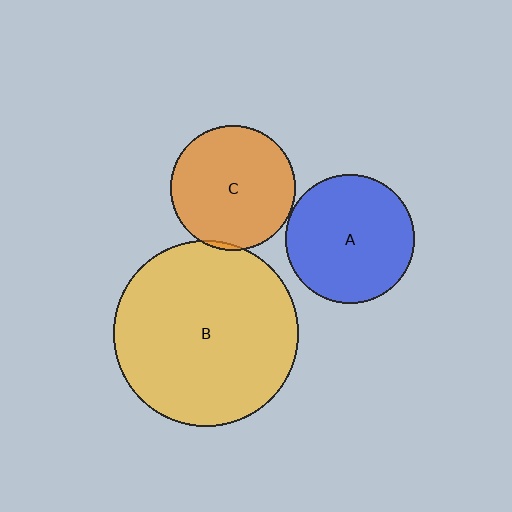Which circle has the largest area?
Circle B (yellow).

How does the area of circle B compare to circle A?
Approximately 2.1 times.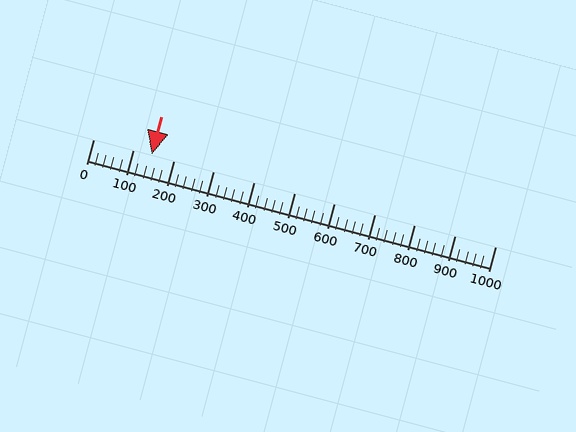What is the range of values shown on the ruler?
The ruler shows values from 0 to 1000.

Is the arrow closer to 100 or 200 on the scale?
The arrow is closer to 100.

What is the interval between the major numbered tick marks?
The major tick marks are spaced 100 units apart.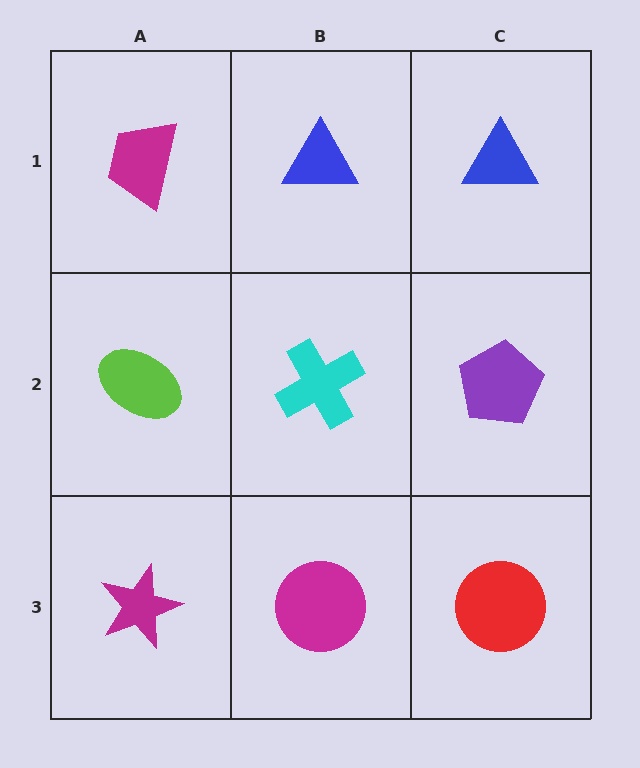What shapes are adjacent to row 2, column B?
A blue triangle (row 1, column B), a magenta circle (row 3, column B), a lime ellipse (row 2, column A), a purple pentagon (row 2, column C).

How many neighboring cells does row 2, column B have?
4.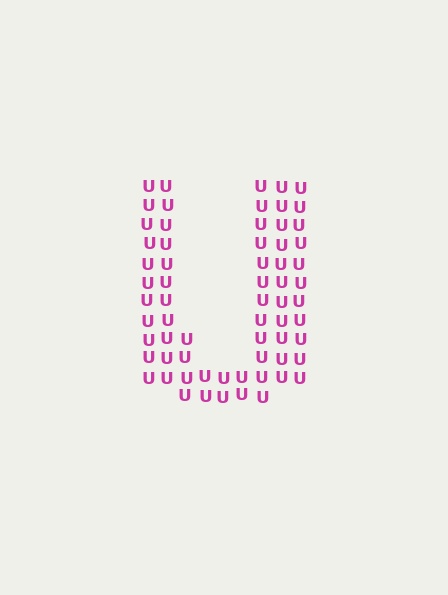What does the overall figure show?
The overall figure shows the letter U.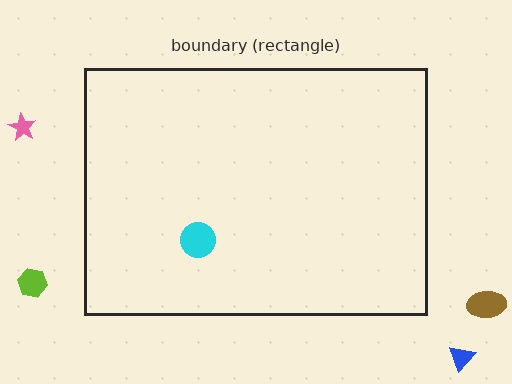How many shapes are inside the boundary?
1 inside, 4 outside.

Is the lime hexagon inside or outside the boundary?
Outside.